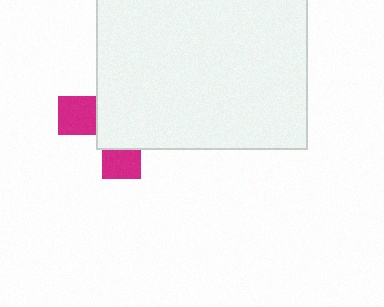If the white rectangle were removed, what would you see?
You would see the complete magenta cross.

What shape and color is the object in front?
The object in front is a white rectangle.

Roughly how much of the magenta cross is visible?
A small part of it is visible (roughly 31%).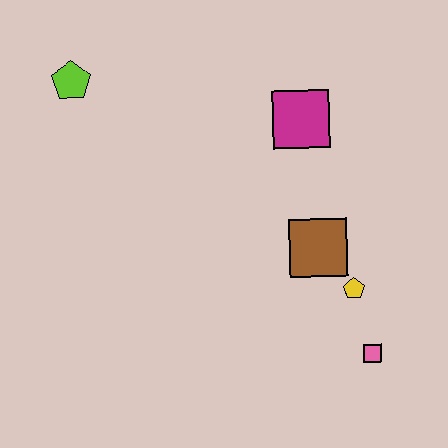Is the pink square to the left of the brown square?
No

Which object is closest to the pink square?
The yellow pentagon is closest to the pink square.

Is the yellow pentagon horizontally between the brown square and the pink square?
Yes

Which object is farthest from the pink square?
The lime pentagon is farthest from the pink square.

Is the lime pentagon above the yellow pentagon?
Yes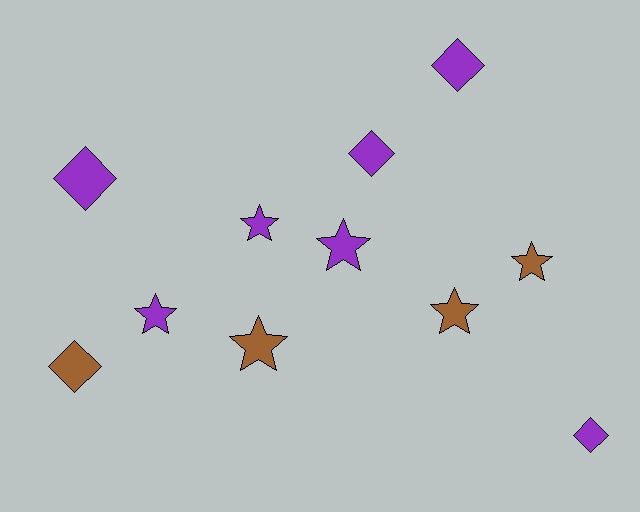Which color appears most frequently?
Purple, with 7 objects.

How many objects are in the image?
There are 11 objects.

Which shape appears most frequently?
Star, with 6 objects.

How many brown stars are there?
There are 3 brown stars.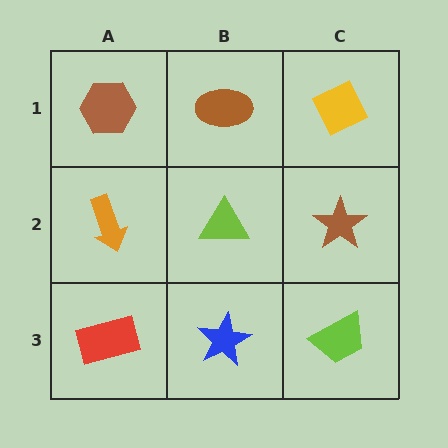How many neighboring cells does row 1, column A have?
2.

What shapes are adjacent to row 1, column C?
A brown star (row 2, column C), a brown ellipse (row 1, column B).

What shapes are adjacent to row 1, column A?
An orange arrow (row 2, column A), a brown ellipse (row 1, column B).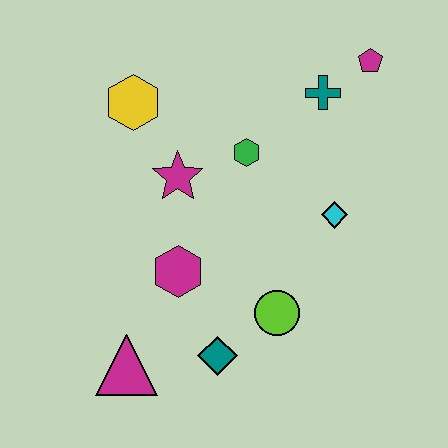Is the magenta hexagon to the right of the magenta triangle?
Yes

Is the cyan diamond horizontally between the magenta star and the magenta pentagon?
Yes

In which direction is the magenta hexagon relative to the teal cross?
The magenta hexagon is below the teal cross.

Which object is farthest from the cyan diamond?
The magenta triangle is farthest from the cyan diamond.